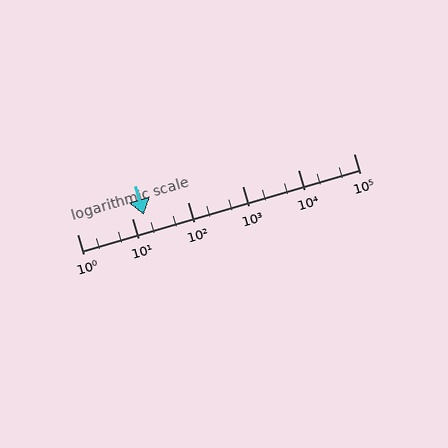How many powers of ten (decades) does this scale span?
The scale spans 5 decades, from 1 to 100000.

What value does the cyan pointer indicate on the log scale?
The pointer indicates approximately 16.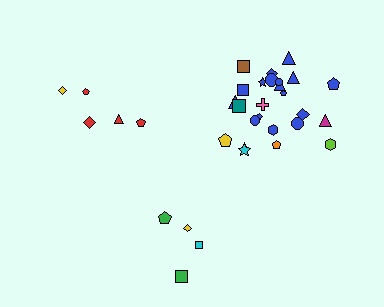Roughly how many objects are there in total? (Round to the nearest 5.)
Roughly 35 objects in total.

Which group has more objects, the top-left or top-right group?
The top-right group.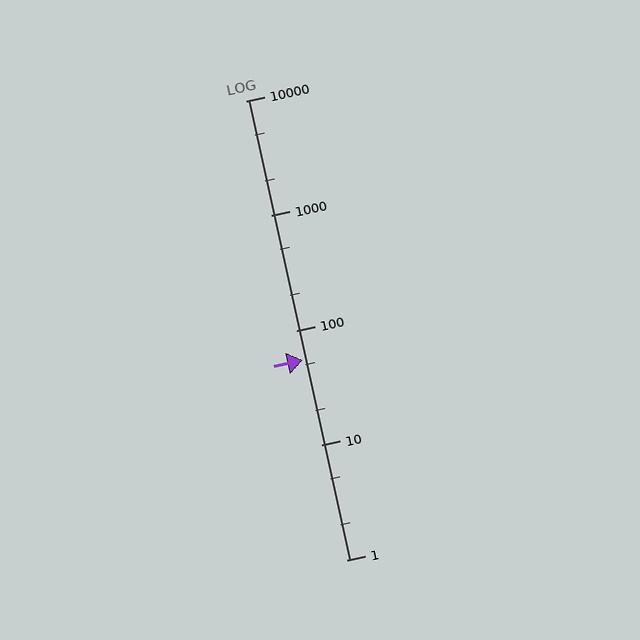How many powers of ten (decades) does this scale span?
The scale spans 4 decades, from 1 to 10000.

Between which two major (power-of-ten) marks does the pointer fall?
The pointer is between 10 and 100.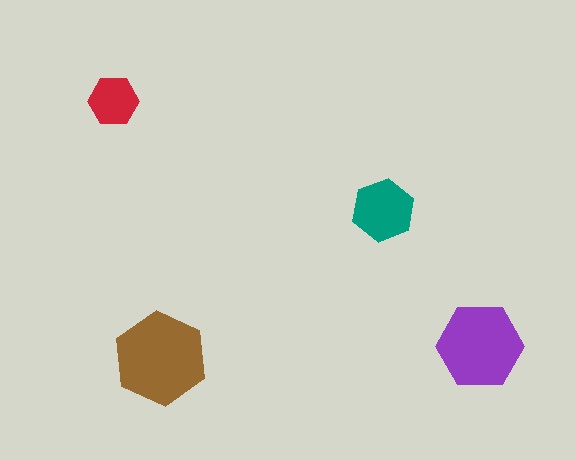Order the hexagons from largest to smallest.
the brown one, the purple one, the teal one, the red one.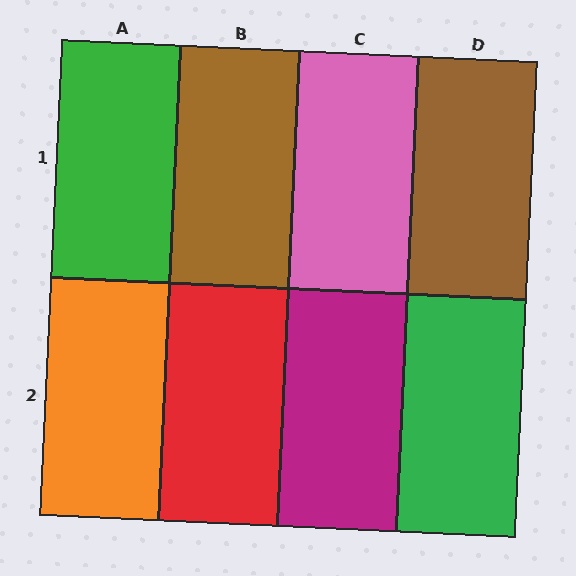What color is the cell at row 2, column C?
Magenta.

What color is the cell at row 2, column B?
Red.